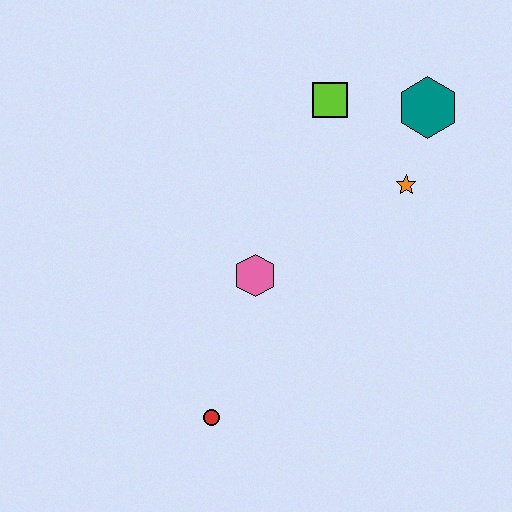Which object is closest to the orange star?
The teal hexagon is closest to the orange star.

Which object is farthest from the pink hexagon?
The teal hexagon is farthest from the pink hexagon.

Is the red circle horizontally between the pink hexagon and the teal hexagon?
No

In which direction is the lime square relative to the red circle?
The lime square is above the red circle.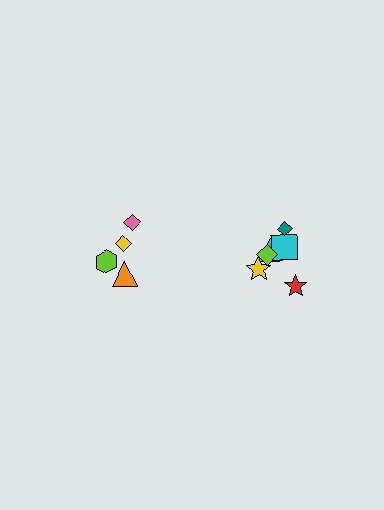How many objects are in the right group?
There are 6 objects.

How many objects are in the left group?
There are 4 objects.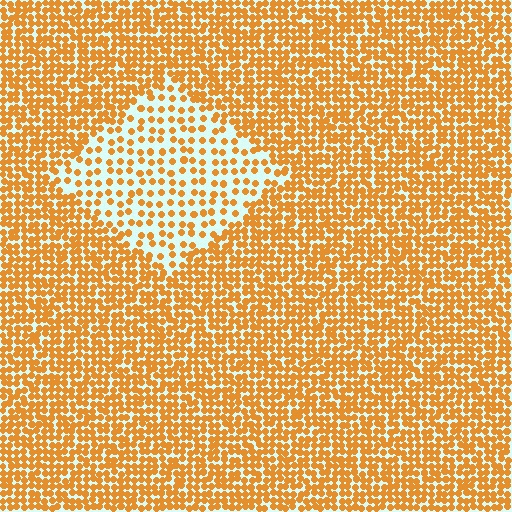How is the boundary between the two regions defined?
The boundary is defined by a change in element density (approximately 2.3x ratio). All elements are the same color, size, and shape.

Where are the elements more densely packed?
The elements are more densely packed outside the diamond boundary.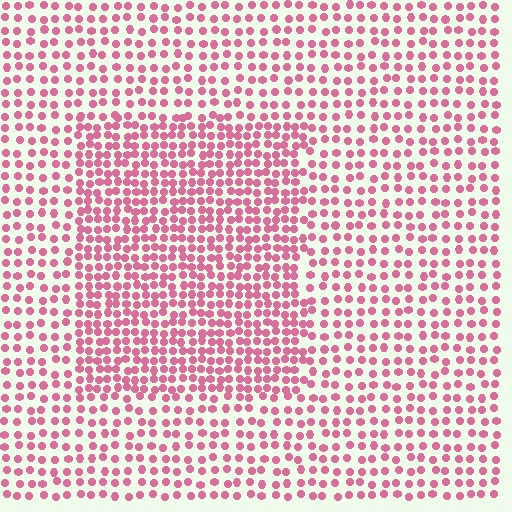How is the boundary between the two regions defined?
The boundary is defined by a change in element density (approximately 1.7x ratio). All elements are the same color, size, and shape.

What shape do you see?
I see a rectangle.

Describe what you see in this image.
The image contains small pink elements arranged at two different densities. A rectangle-shaped region is visible where the elements are more densely packed than the surrounding area.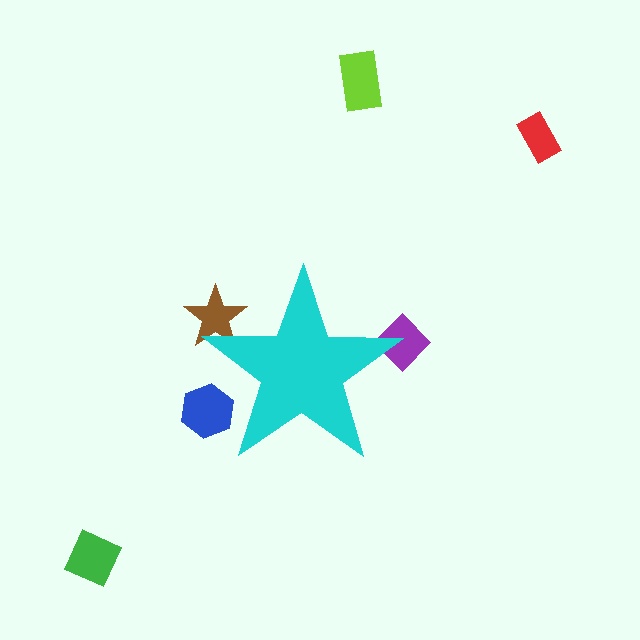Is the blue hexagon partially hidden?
Yes, the blue hexagon is partially hidden behind the cyan star.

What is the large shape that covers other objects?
A cyan star.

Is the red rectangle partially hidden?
No, the red rectangle is fully visible.